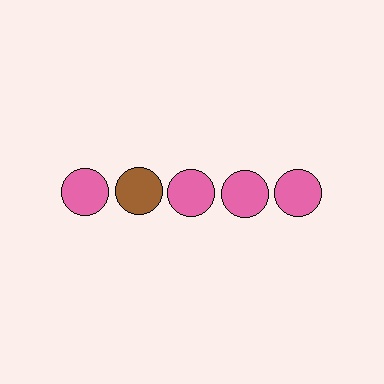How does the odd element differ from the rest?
It has a different color: brown instead of pink.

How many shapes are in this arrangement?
There are 5 shapes arranged in a grid pattern.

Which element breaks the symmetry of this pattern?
The brown circle in the top row, second from left column breaks the symmetry. All other shapes are pink circles.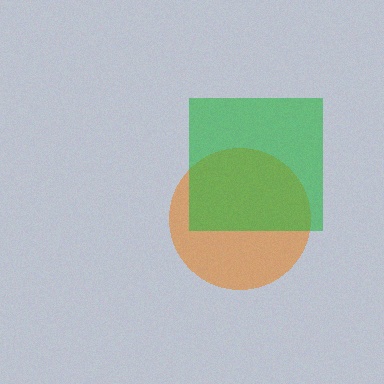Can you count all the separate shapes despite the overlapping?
Yes, there are 2 separate shapes.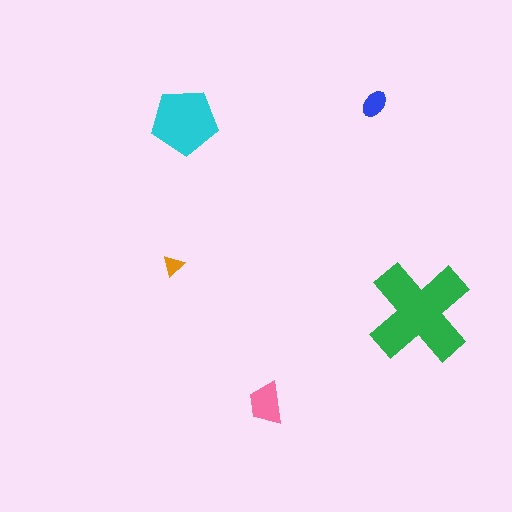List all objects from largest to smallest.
The green cross, the cyan pentagon, the pink trapezoid, the blue ellipse, the orange triangle.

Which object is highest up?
The blue ellipse is topmost.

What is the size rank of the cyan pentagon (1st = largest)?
2nd.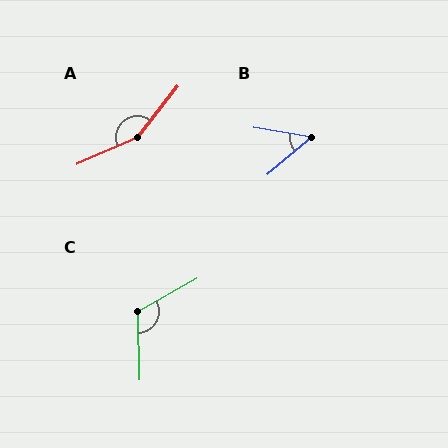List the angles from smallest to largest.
B (50°), C (118°), A (152°).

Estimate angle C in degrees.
Approximately 118 degrees.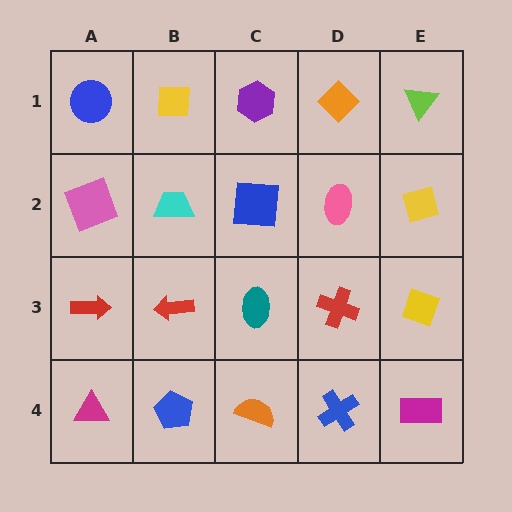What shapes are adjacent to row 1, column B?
A cyan trapezoid (row 2, column B), a blue circle (row 1, column A), a purple hexagon (row 1, column C).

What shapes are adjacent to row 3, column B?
A cyan trapezoid (row 2, column B), a blue pentagon (row 4, column B), a red arrow (row 3, column A), a teal ellipse (row 3, column C).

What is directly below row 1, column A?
A pink square.